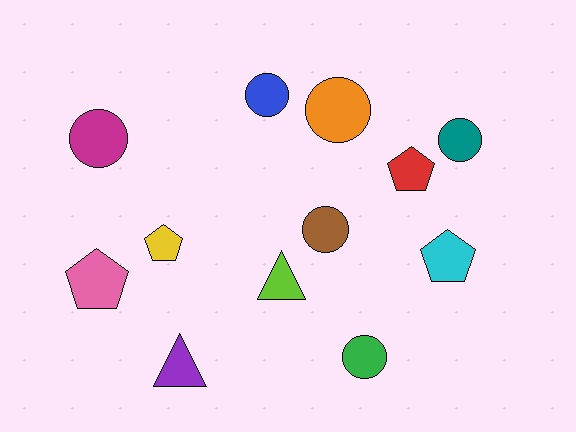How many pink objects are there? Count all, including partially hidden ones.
There is 1 pink object.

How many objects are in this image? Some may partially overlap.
There are 12 objects.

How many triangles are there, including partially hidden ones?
There are 2 triangles.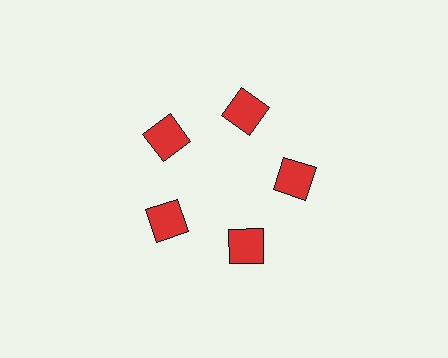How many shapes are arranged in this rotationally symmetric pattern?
There are 5 shapes, arranged in 5 groups of 1.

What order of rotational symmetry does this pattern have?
This pattern has 5-fold rotational symmetry.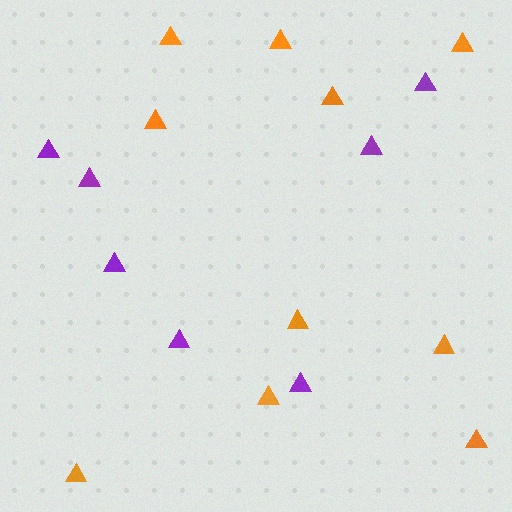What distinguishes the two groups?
There are 2 groups: one group of orange triangles (10) and one group of purple triangles (7).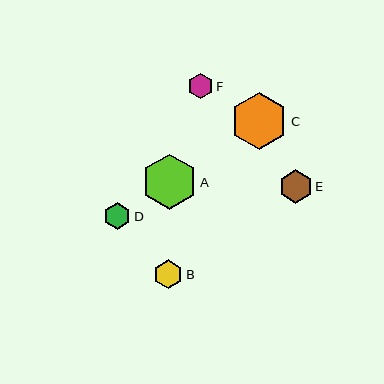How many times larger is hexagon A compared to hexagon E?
Hexagon A is approximately 1.7 times the size of hexagon E.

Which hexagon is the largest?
Hexagon C is the largest with a size of approximately 57 pixels.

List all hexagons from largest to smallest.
From largest to smallest: C, A, E, B, D, F.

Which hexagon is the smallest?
Hexagon F is the smallest with a size of approximately 25 pixels.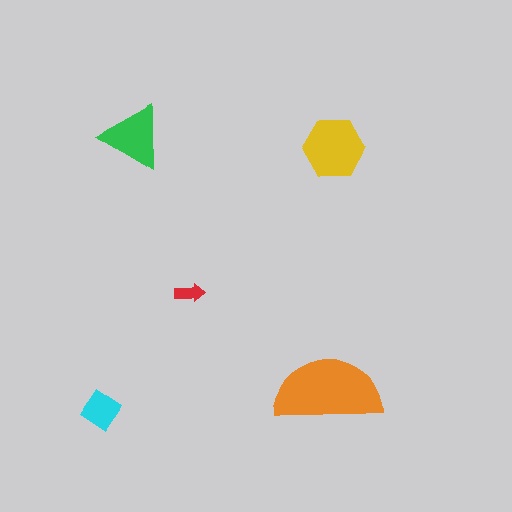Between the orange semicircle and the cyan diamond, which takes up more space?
The orange semicircle.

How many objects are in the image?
There are 5 objects in the image.